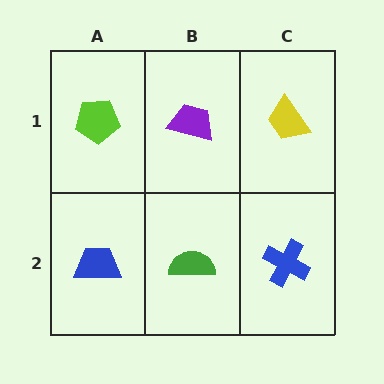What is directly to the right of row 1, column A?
A purple trapezoid.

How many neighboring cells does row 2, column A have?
2.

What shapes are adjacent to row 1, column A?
A blue trapezoid (row 2, column A), a purple trapezoid (row 1, column B).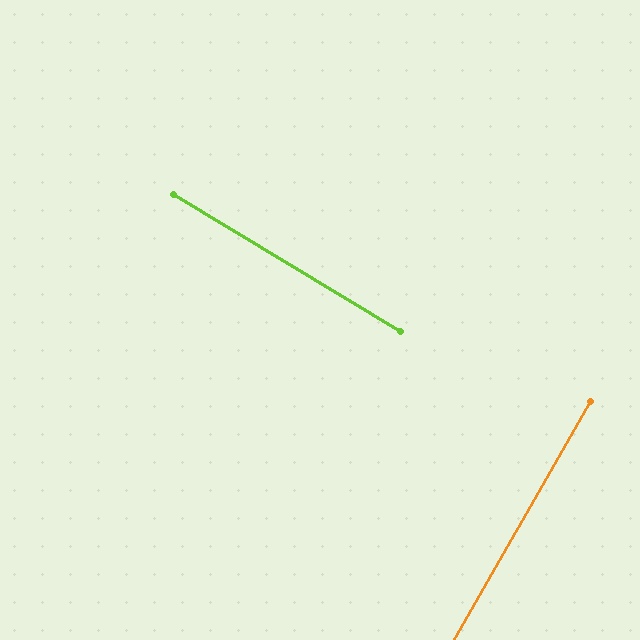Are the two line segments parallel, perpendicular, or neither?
Perpendicular — they meet at approximately 89°.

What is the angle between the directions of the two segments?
Approximately 89 degrees.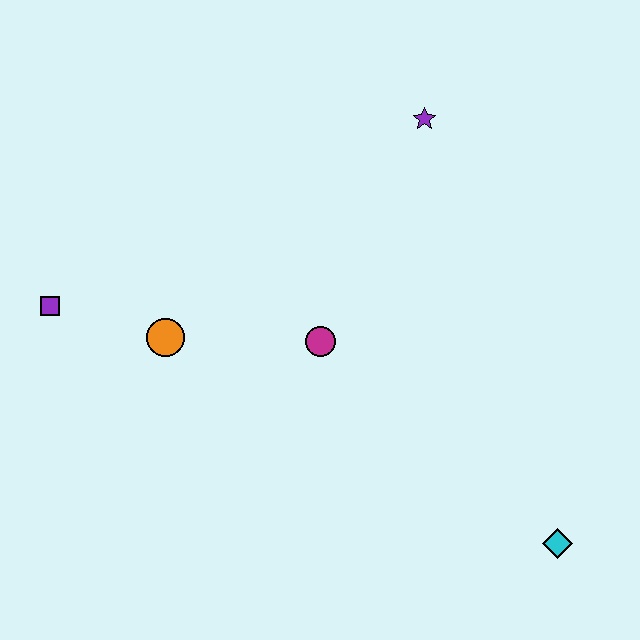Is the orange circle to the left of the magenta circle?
Yes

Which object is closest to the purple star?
The magenta circle is closest to the purple star.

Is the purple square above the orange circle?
Yes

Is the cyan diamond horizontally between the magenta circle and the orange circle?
No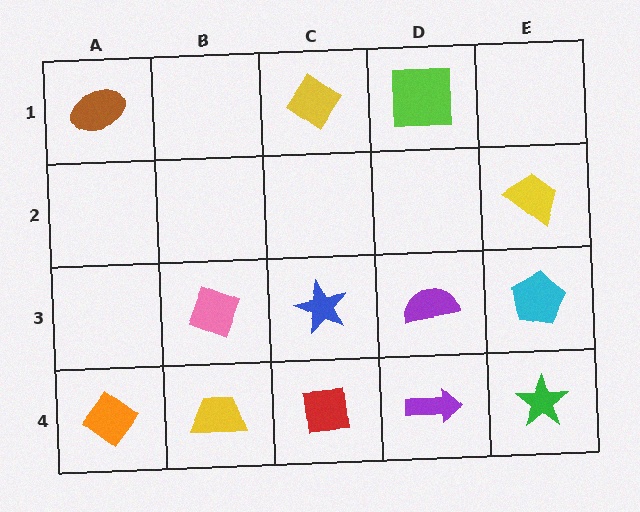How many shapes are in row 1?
3 shapes.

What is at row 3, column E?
A cyan pentagon.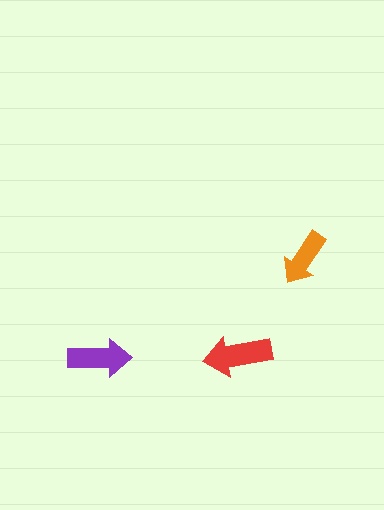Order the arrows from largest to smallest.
the red one, the purple one, the orange one.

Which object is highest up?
The orange arrow is topmost.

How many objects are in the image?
There are 3 objects in the image.